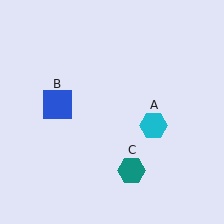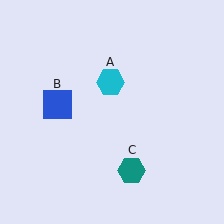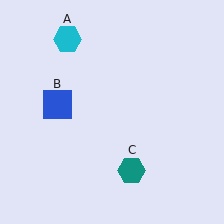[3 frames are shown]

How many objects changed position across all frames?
1 object changed position: cyan hexagon (object A).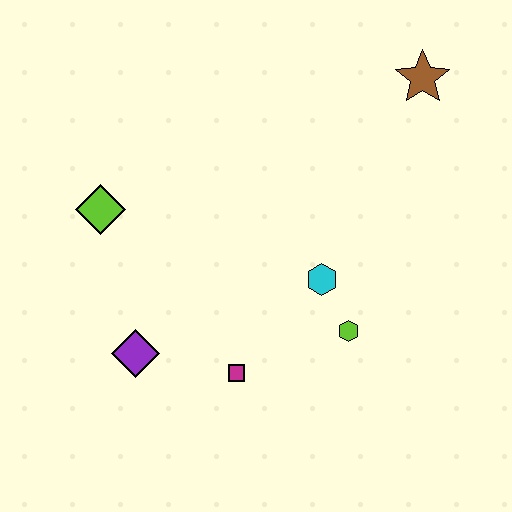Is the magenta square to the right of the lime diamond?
Yes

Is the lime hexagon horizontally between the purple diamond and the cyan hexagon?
No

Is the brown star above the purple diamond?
Yes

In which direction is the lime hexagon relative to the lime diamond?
The lime hexagon is to the right of the lime diamond.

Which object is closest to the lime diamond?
The purple diamond is closest to the lime diamond.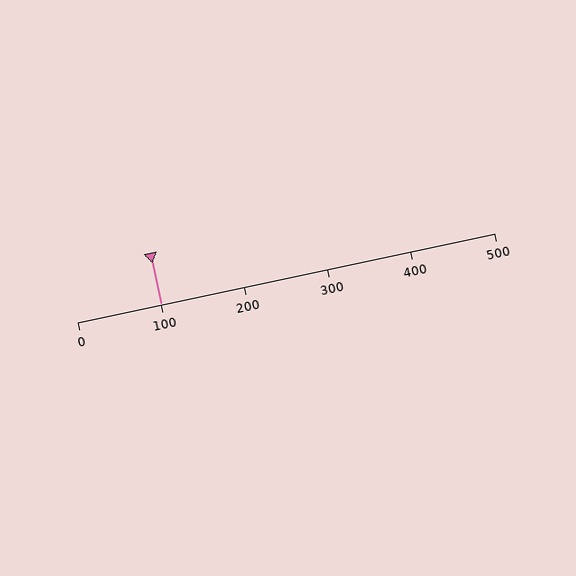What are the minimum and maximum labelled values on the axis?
The axis runs from 0 to 500.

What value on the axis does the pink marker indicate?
The marker indicates approximately 100.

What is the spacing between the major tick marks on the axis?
The major ticks are spaced 100 apart.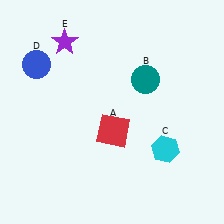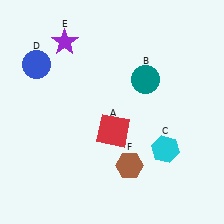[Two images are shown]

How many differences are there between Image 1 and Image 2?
There is 1 difference between the two images.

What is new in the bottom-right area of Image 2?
A brown hexagon (F) was added in the bottom-right area of Image 2.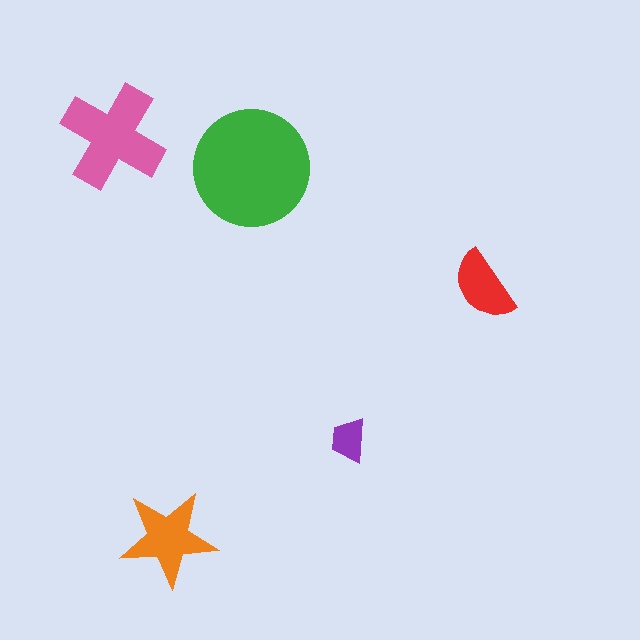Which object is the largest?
The green circle.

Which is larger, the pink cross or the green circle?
The green circle.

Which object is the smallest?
The purple trapezoid.